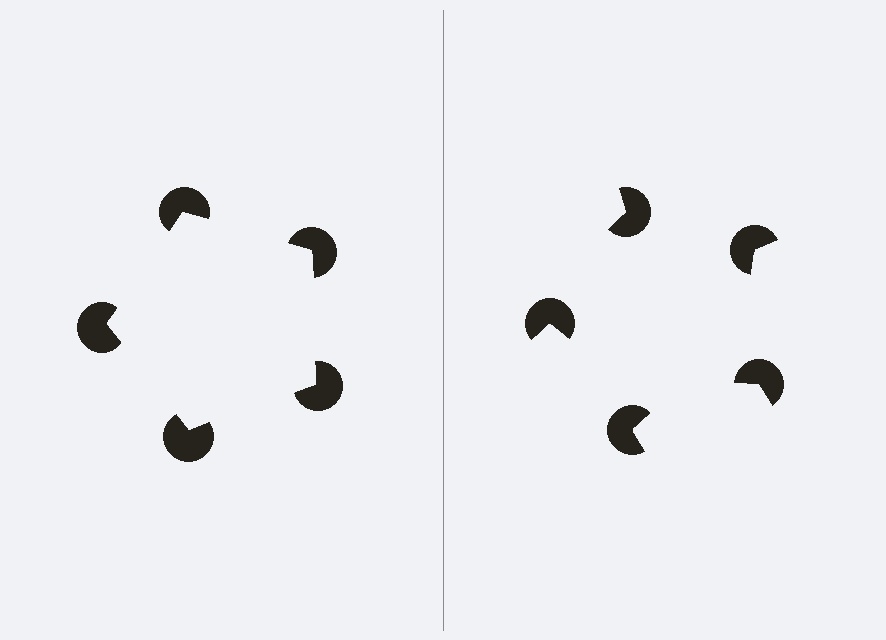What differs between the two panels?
The pac-man discs are positioned identically on both sides; only the wedge orientations differ. On the left they align to a pentagon; on the right they are misaligned.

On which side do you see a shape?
An illusory pentagon appears on the left side. On the right side the wedge cuts are rotated, so no coherent shape forms.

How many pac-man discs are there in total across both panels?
10 — 5 on each side.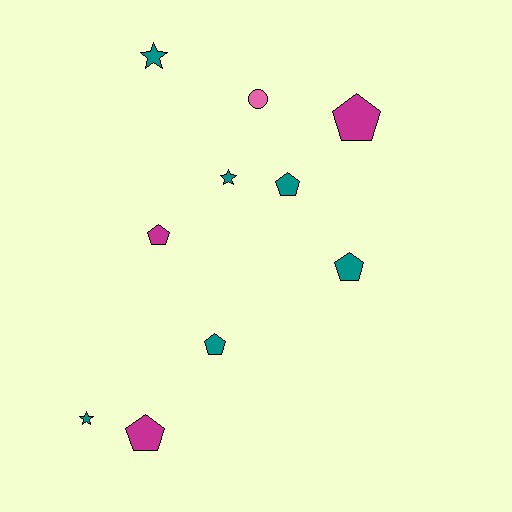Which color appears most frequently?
Teal, with 6 objects.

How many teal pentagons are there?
There are 3 teal pentagons.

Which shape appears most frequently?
Pentagon, with 6 objects.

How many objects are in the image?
There are 10 objects.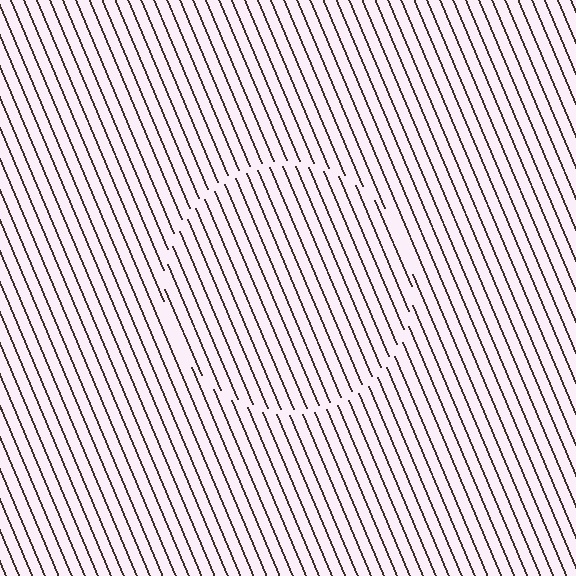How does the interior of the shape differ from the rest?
The interior of the shape contains the same grating, shifted by half a period — the contour is defined by the phase discontinuity where line-ends from the inner and outer gratings abut.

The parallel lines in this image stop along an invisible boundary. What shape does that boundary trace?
An illusory circle. The interior of the shape contains the same grating, shifted by half a period — the contour is defined by the phase discontinuity where line-ends from the inner and outer gratings abut.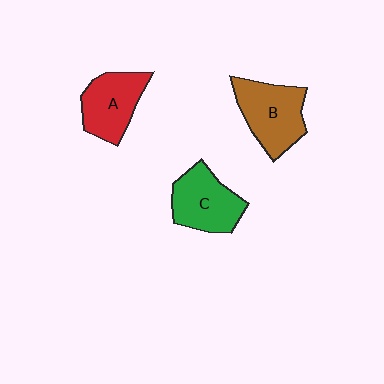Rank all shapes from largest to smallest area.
From largest to smallest: B (brown), C (green), A (red).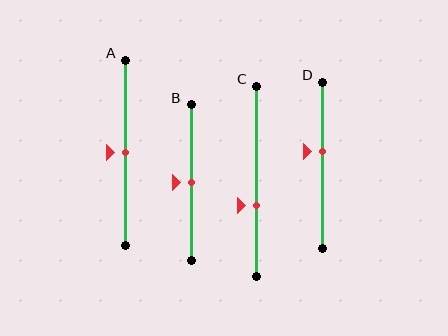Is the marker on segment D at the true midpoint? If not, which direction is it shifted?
No, the marker on segment D is shifted upward by about 9% of the segment length.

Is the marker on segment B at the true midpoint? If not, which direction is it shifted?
Yes, the marker on segment B is at the true midpoint.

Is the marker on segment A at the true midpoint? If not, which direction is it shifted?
Yes, the marker on segment A is at the true midpoint.